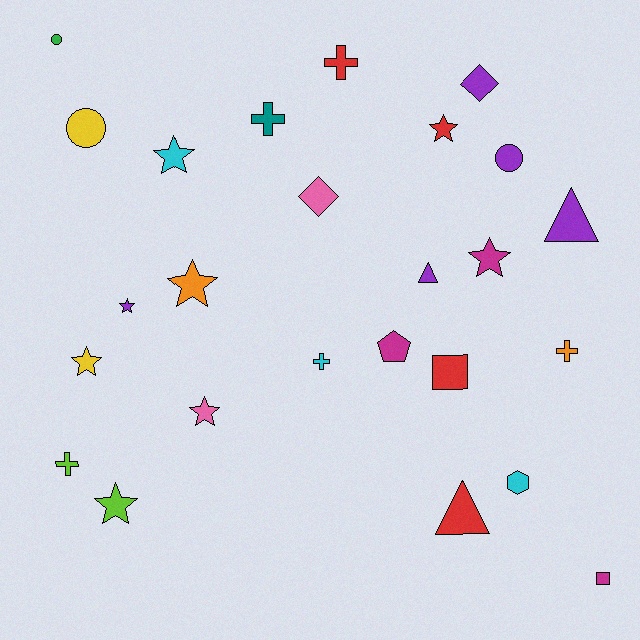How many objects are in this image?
There are 25 objects.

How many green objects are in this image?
There is 1 green object.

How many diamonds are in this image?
There are 2 diamonds.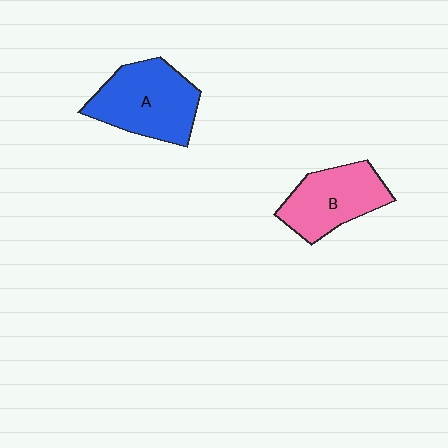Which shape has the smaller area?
Shape B (pink).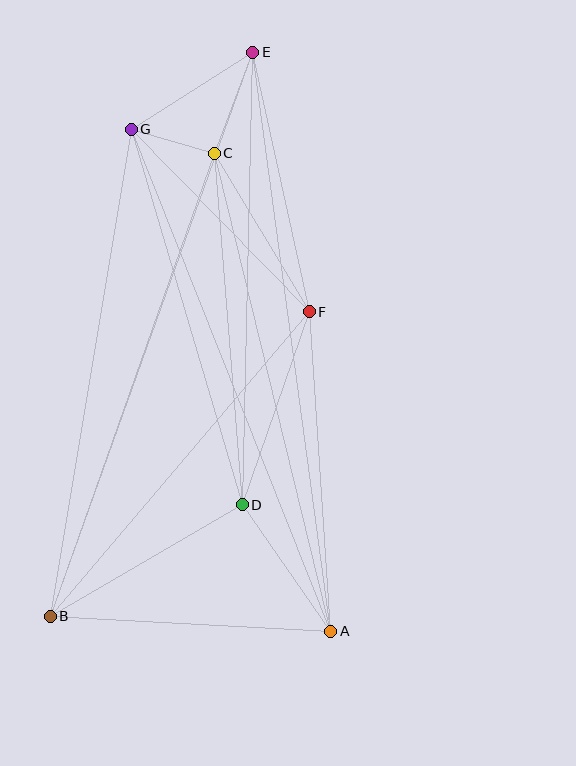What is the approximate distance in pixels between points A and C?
The distance between A and C is approximately 492 pixels.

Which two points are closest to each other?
Points C and G are closest to each other.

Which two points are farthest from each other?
Points B and E are farthest from each other.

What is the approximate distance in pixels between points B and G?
The distance between B and G is approximately 494 pixels.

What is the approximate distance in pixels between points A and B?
The distance between A and B is approximately 281 pixels.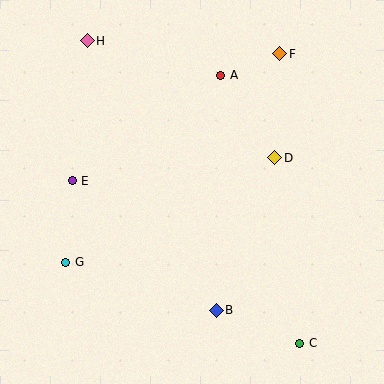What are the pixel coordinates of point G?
Point G is at (66, 262).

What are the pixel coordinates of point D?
Point D is at (275, 158).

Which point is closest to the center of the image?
Point D at (275, 158) is closest to the center.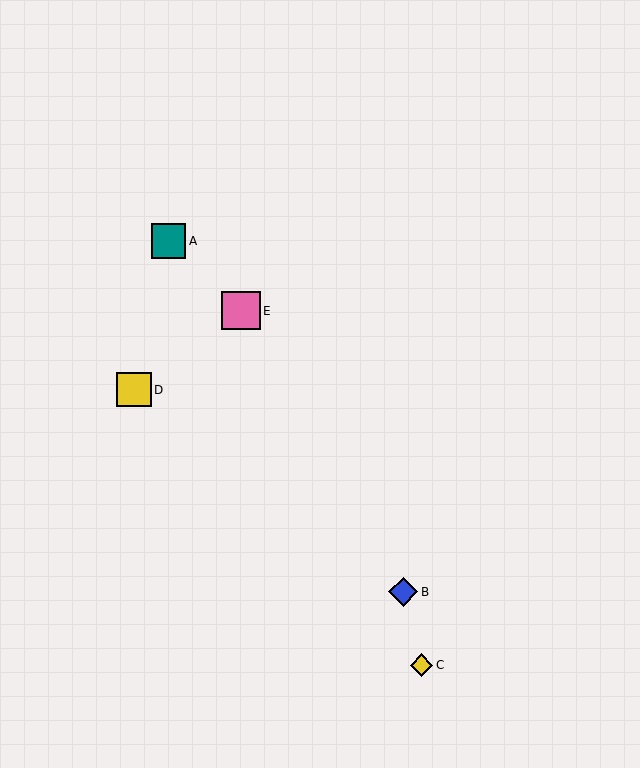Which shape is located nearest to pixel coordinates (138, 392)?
The yellow square (labeled D) at (134, 390) is nearest to that location.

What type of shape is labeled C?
Shape C is a yellow diamond.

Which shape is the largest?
The pink square (labeled E) is the largest.